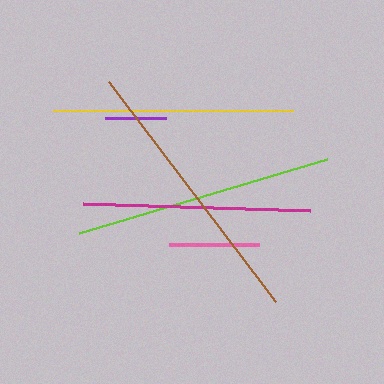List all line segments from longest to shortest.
From longest to shortest: brown, lime, yellow, magenta, pink, purple.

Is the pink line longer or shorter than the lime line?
The lime line is longer than the pink line.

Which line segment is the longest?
The brown line is the longest at approximately 277 pixels.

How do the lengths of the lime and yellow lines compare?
The lime and yellow lines are approximately the same length.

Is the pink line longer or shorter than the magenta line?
The magenta line is longer than the pink line.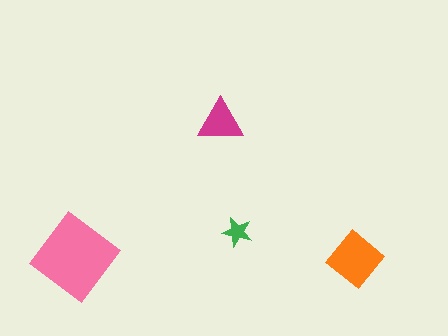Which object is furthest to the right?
The orange diamond is rightmost.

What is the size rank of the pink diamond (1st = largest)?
1st.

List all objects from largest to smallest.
The pink diamond, the orange diamond, the magenta triangle, the green star.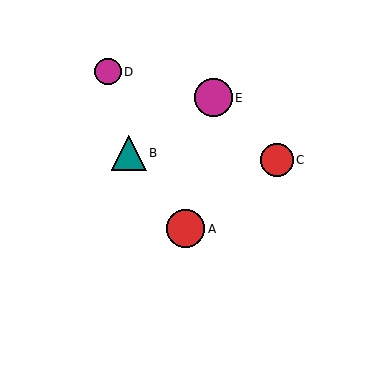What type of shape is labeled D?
Shape D is a magenta circle.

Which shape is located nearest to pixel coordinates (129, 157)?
The teal triangle (labeled B) at (129, 153) is nearest to that location.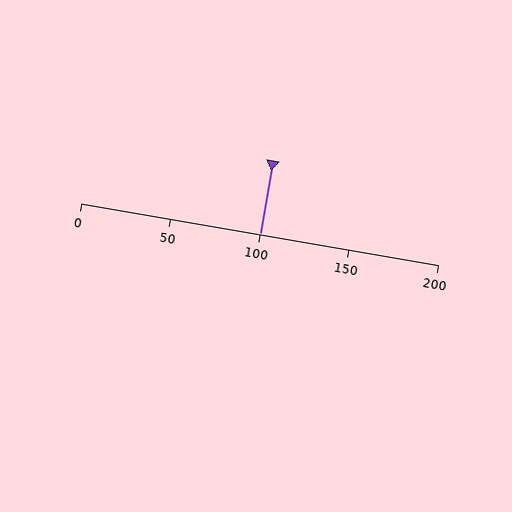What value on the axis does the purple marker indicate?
The marker indicates approximately 100.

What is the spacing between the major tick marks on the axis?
The major ticks are spaced 50 apart.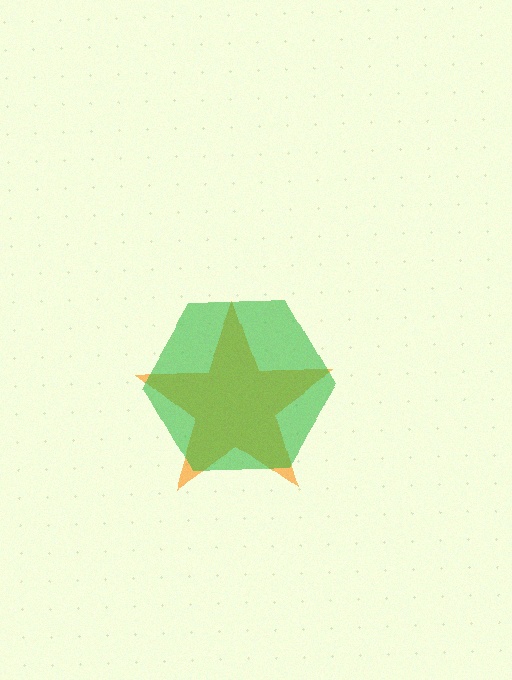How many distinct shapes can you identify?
There are 2 distinct shapes: an orange star, a green hexagon.